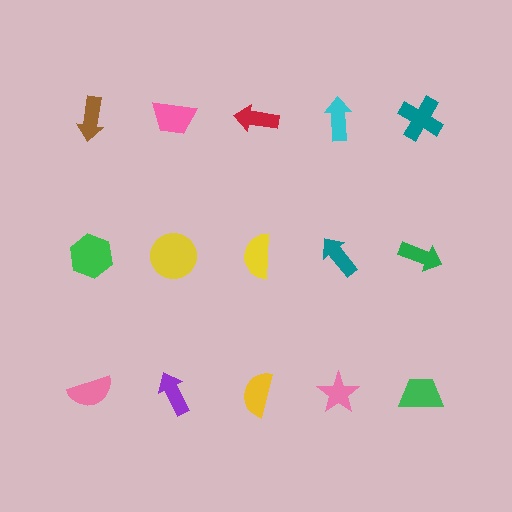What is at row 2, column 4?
A teal arrow.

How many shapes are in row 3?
5 shapes.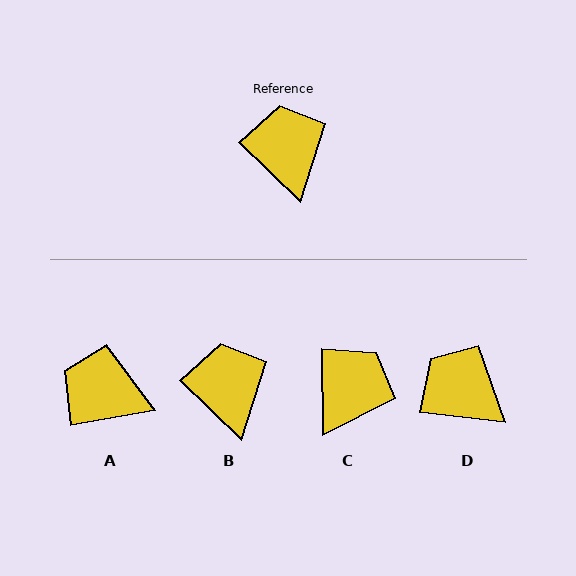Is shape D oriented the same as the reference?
No, it is off by about 37 degrees.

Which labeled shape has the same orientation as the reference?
B.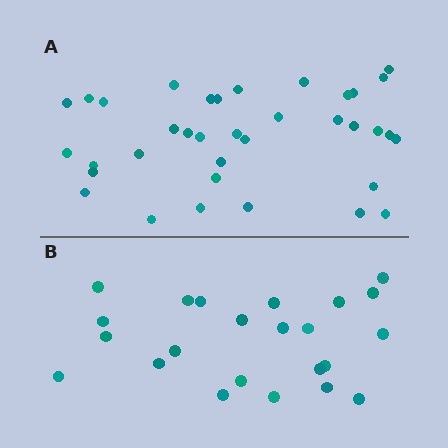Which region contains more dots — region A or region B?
Region A (the top region) has more dots.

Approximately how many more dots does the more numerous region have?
Region A has approximately 15 more dots than region B.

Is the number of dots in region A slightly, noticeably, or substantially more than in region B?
Region A has substantially more. The ratio is roughly 1.6 to 1.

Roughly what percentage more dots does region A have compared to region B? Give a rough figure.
About 55% more.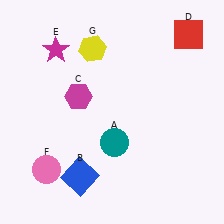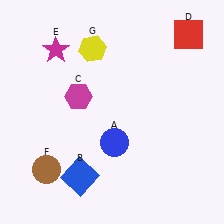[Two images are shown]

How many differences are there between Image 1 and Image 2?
There are 2 differences between the two images.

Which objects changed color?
A changed from teal to blue. F changed from pink to brown.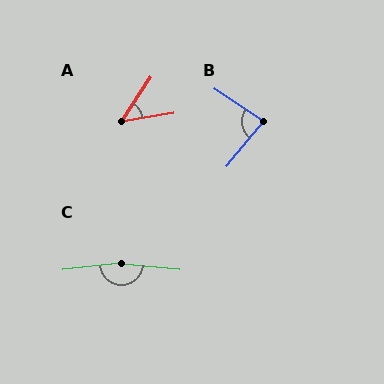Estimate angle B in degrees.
Approximately 84 degrees.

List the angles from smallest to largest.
A (47°), B (84°), C (169°).